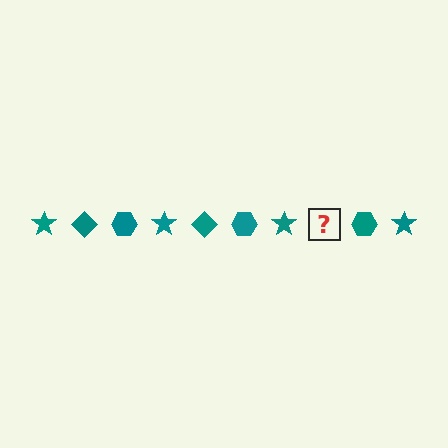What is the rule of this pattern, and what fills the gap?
The rule is that the pattern cycles through star, diamond, hexagon shapes in teal. The gap should be filled with a teal diamond.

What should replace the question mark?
The question mark should be replaced with a teal diamond.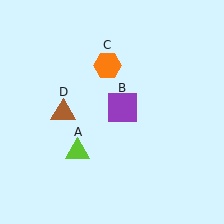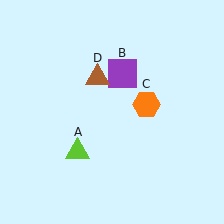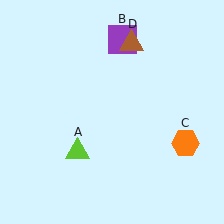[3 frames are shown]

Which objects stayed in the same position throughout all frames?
Lime triangle (object A) remained stationary.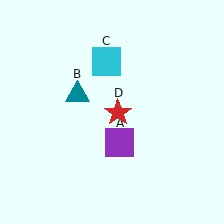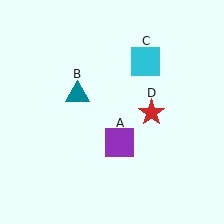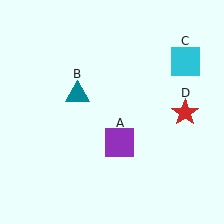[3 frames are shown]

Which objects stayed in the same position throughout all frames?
Purple square (object A) and teal triangle (object B) remained stationary.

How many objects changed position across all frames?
2 objects changed position: cyan square (object C), red star (object D).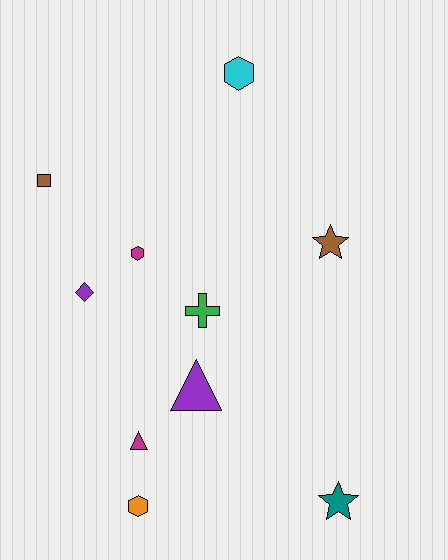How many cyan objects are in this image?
There is 1 cyan object.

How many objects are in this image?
There are 10 objects.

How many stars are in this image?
There are 2 stars.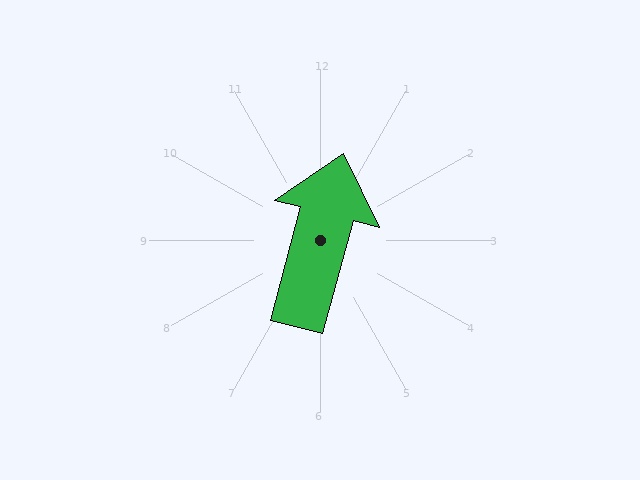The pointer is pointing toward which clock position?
Roughly 12 o'clock.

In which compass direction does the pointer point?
North.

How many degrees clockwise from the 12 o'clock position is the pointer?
Approximately 15 degrees.